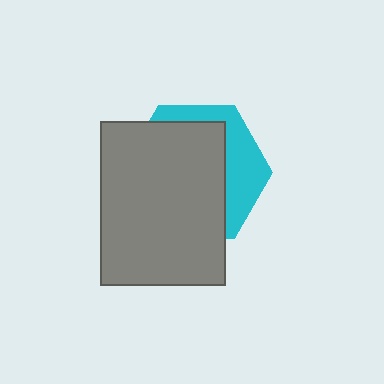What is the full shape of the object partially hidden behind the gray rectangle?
The partially hidden object is a cyan hexagon.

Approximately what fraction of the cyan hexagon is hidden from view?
Roughly 68% of the cyan hexagon is hidden behind the gray rectangle.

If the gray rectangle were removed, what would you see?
You would see the complete cyan hexagon.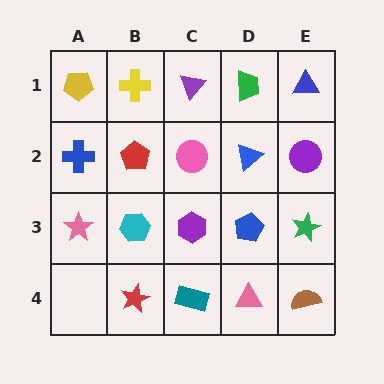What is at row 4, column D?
A pink triangle.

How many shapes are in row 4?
4 shapes.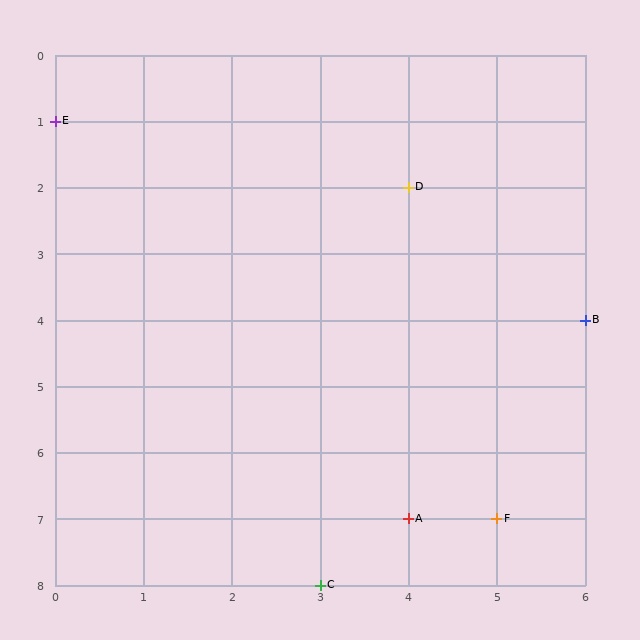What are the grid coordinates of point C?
Point C is at grid coordinates (3, 8).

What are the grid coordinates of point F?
Point F is at grid coordinates (5, 7).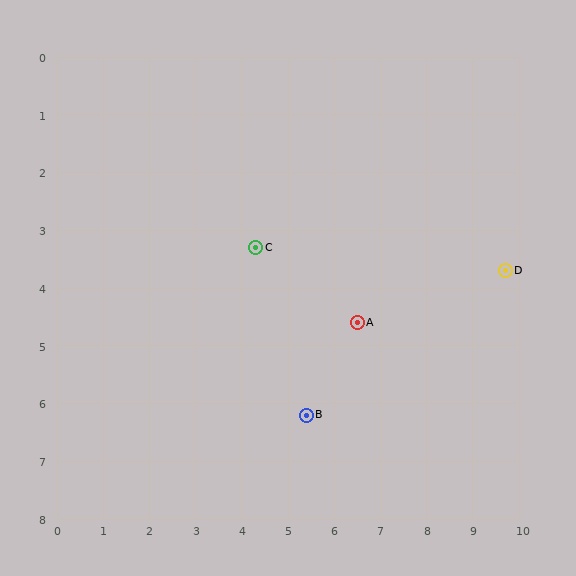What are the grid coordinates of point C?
Point C is at approximately (4.3, 3.3).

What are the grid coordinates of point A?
Point A is at approximately (6.5, 4.6).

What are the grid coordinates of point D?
Point D is at approximately (9.7, 3.7).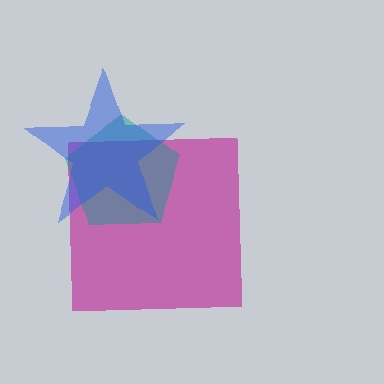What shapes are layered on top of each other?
The layered shapes are: a magenta square, a teal pentagon, a blue star.